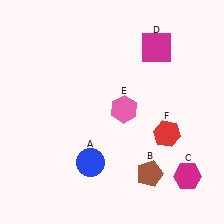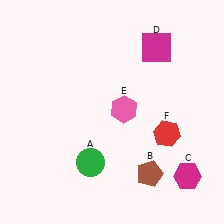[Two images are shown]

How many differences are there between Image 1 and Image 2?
There is 1 difference between the two images.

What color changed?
The circle (A) changed from blue in Image 1 to green in Image 2.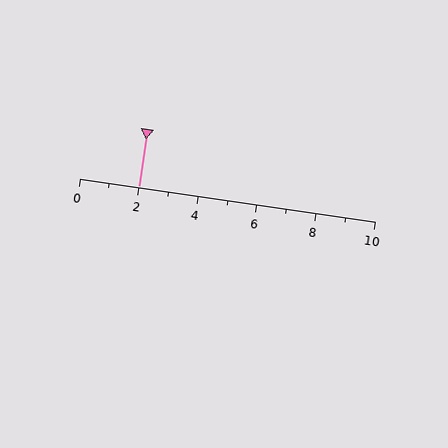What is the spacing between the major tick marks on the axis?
The major ticks are spaced 2 apart.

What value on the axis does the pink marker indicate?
The marker indicates approximately 2.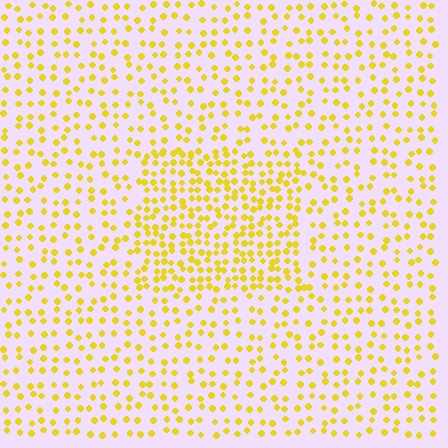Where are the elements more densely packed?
The elements are more densely packed inside the rectangle boundary.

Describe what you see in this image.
The image contains small yellow elements arranged at two different densities. A rectangle-shaped region is visible where the elements are more densely packed than the surrounding area.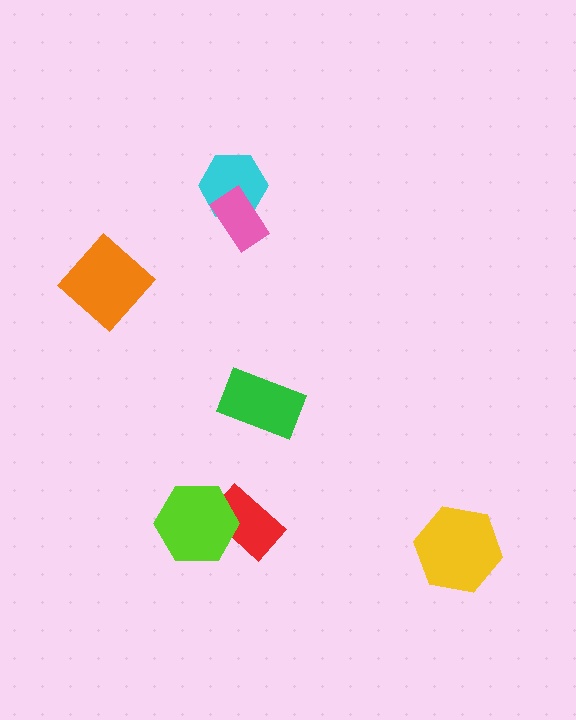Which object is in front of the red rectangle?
The lime hexagon is in front of the red rectangle.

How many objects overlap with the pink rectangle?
1 object overlaps with the pink rectangle.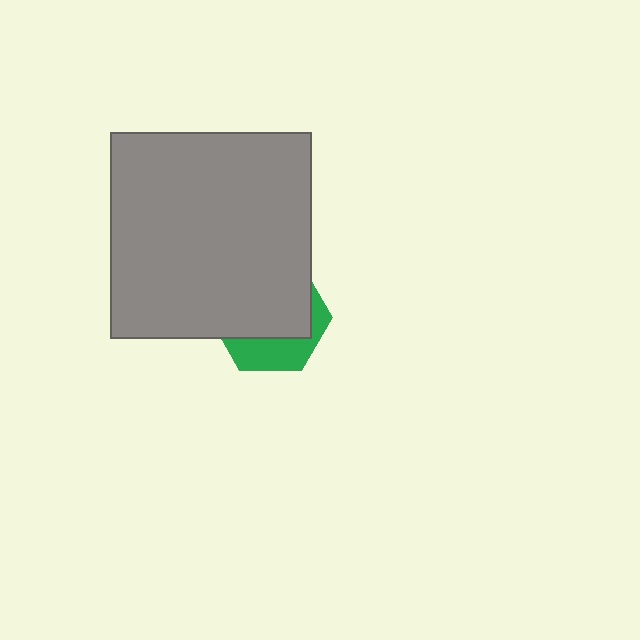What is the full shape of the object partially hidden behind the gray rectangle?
The partially hidden object is a green hexagon.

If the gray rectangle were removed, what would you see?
You would see the complete green hexagon.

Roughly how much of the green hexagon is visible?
A small part of it is visible (roughly 33%).